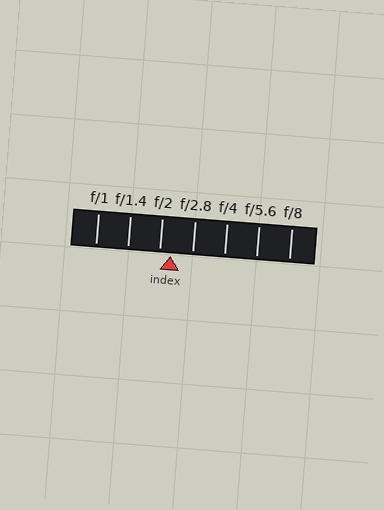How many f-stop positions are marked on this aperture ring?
There are 7 f-stop positions marked.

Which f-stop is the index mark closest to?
The index mark is closest to f/2.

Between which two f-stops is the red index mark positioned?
The index mark is between f/2 and f/2.8.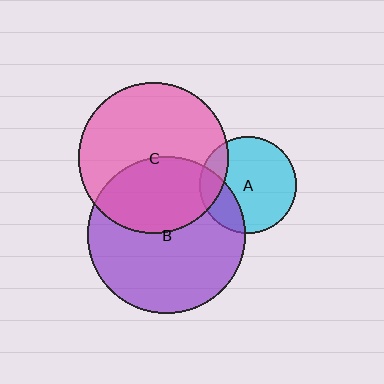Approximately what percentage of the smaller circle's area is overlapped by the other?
Approximately 40%.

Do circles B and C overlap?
Yes.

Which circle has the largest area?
Circle B (purple).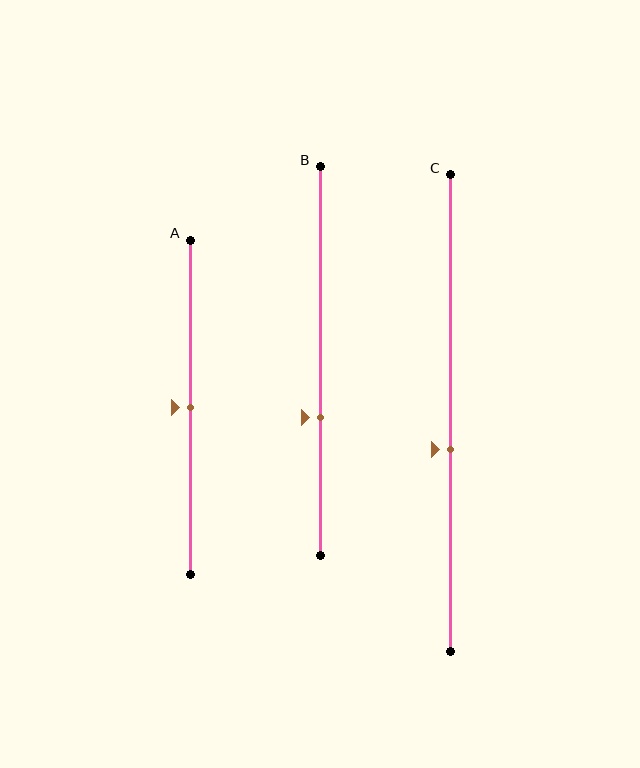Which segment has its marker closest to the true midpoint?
Segment A has its marker closest to the true midpoint.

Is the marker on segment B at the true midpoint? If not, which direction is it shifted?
No, the marker on segment B is shifted downward by about 14% of the segment length.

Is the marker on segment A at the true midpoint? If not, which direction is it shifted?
Yes, the marker on segment A is at the true midpoint.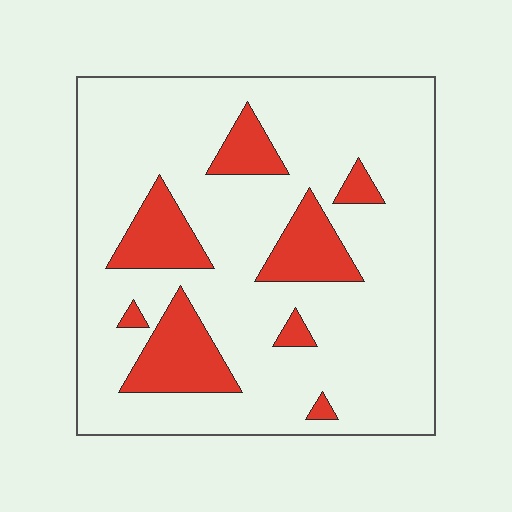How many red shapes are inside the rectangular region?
8.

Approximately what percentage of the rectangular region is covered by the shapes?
Approximately 20%.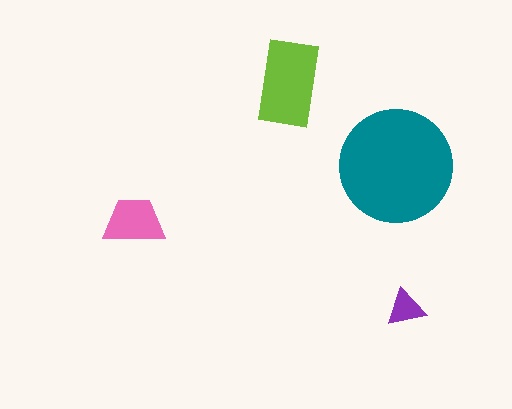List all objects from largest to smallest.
The teal circle, the lime rectangle, the pink trapezoid, the purple triangle.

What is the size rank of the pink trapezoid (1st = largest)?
3rd.